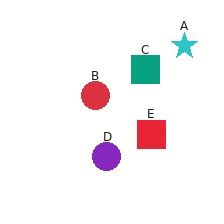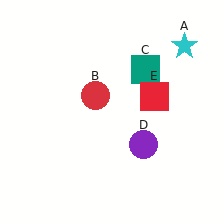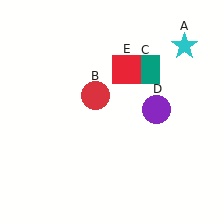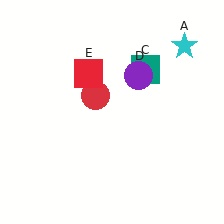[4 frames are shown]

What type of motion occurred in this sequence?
The purple circle (object D), red square (object E) rotated counterclockwise around the center of the scene.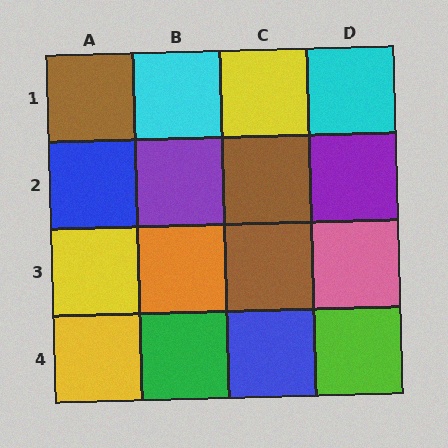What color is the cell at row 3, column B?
Orange.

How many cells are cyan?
2 cells are cyan.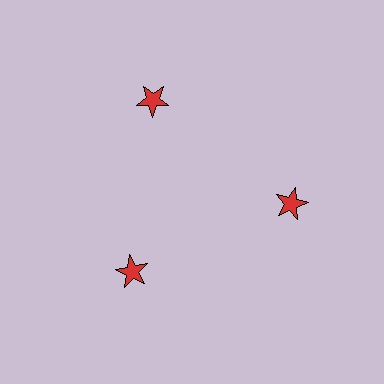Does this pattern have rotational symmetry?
Yes, this pattern has 3-fold rotational symmetry. It looks the same after rotating 120 degrees around the center.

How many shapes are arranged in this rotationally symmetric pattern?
There are 3 shapes, arranged in 3 groups of 1.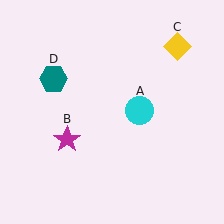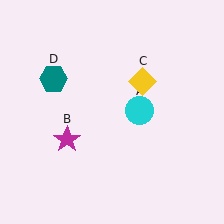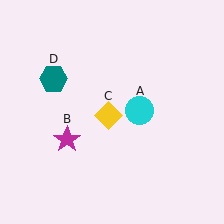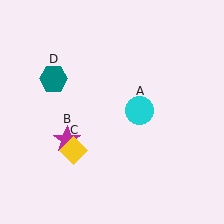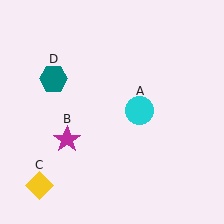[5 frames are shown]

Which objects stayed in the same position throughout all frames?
Cyan circle (object A) and magenta star (object B) and teal hexagon (object D) remained stationary.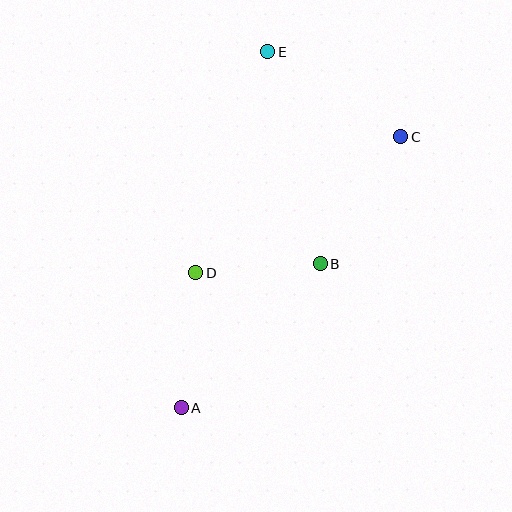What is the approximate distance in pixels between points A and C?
The distance between A and C is approximately 349 pixels.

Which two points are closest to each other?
Points B and D are closest to each other.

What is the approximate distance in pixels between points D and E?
The distance between D and E is approximately 233 pixels.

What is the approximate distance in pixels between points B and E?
The distance between B and E is approximately 218 pixels.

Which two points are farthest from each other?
Points A and E are farthest from each other.